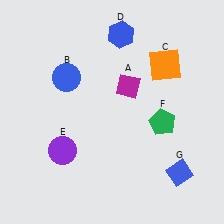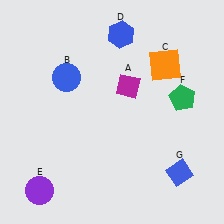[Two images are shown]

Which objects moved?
The objects that moved are: the purple circle (E), the green pentagon (F).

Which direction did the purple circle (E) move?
The purple circle (E) moved down.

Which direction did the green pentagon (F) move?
The green pentagon (F) moved up.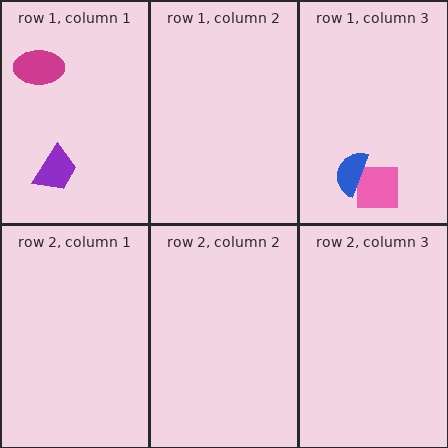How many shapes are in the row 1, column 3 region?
2.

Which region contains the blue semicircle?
The row 1, column 3 region.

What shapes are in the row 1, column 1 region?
The magenta ellipse, the purple trapezoid.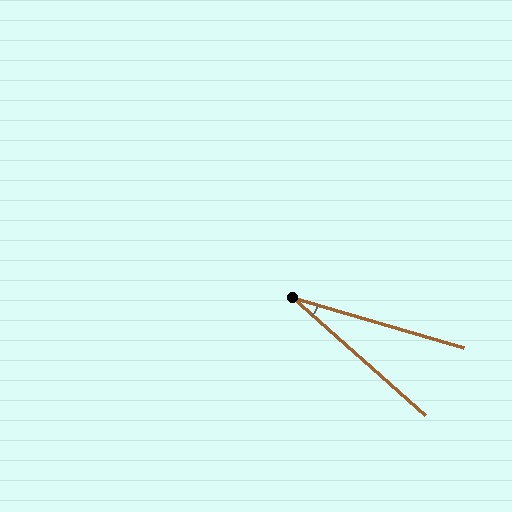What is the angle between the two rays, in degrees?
Approximately 25 degrees.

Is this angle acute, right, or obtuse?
It is acute.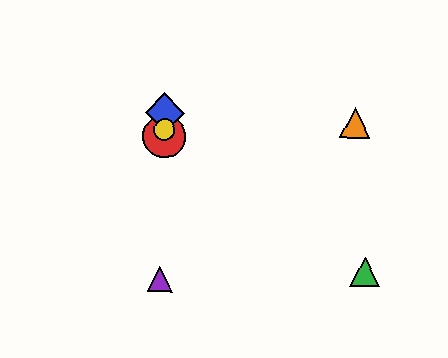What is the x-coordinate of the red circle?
The red circle is at x≈164.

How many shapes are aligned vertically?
4 shapes (the red circle, the blue diamond, the yellow circle, the purple triangle) are aligned vertically.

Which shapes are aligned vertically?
The red circle, the blue diamond, the yellow circle, the purple triangle are aligned vertically.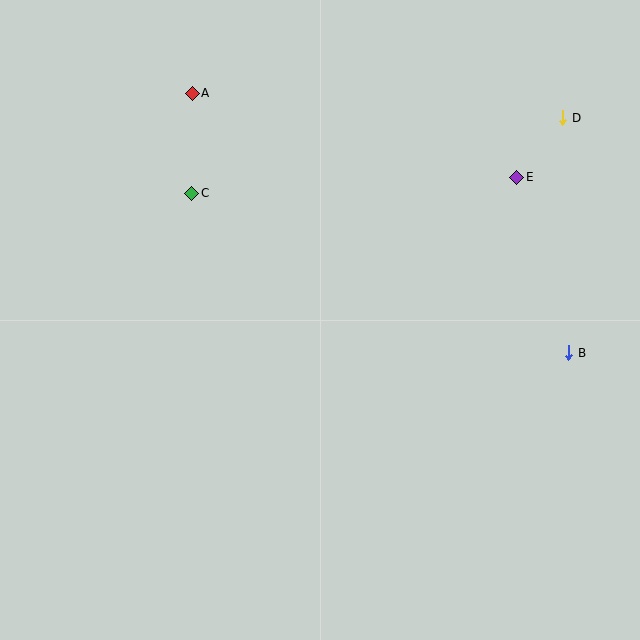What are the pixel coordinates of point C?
Point C is at (192, 193).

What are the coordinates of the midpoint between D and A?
The midpoint between D and A is at (377, 105).